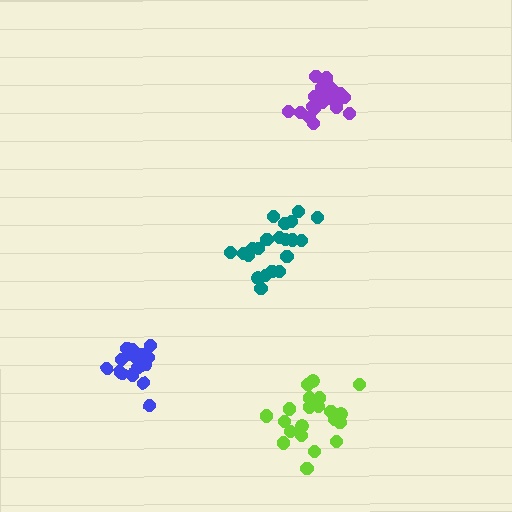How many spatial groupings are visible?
There are 4 spatial groupings.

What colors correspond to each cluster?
The clusters are colored: blue, teal, purple, lime.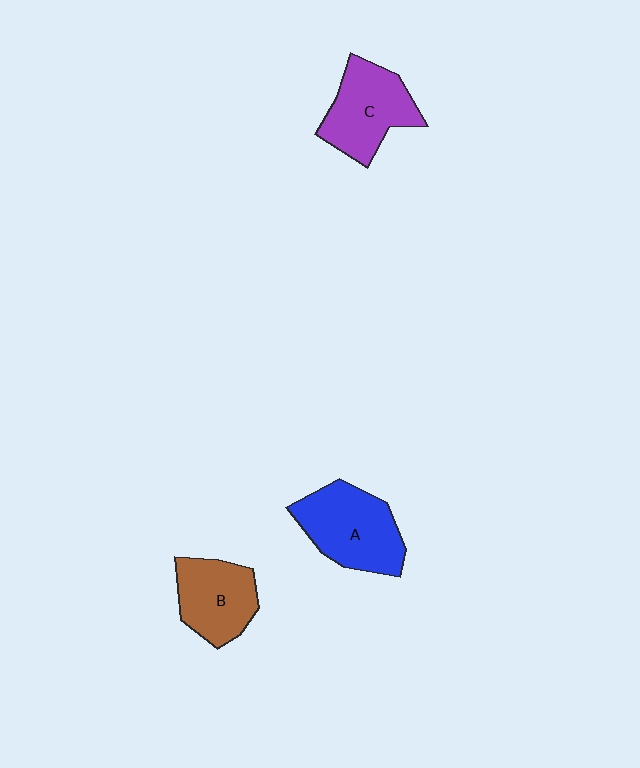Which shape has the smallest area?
Shape B (brown).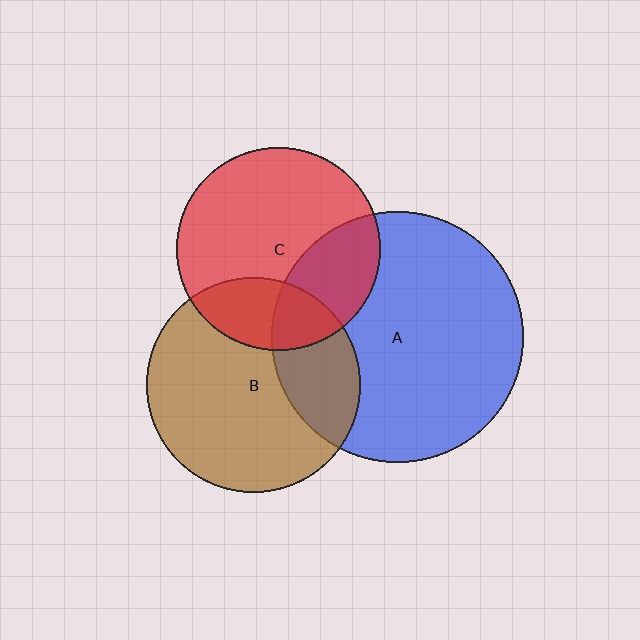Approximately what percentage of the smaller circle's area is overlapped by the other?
Approximately 25%.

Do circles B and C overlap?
Yes.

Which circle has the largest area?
Circle A (blue).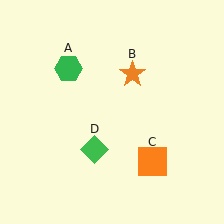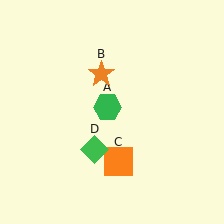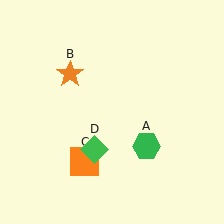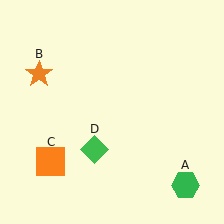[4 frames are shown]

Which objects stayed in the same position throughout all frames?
Green diamond (object D) remained stationary.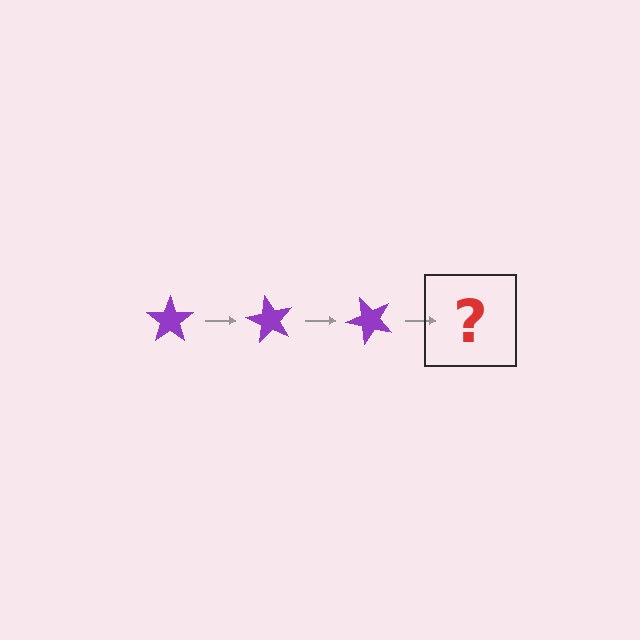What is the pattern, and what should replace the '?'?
The pattern is that the star rotates 60 degrees each step. The '?' should be a purple star rotated 180 degrees.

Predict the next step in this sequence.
The next step is a purple star rotated 180 degrees.